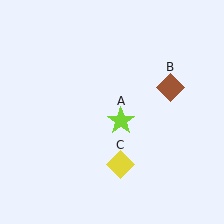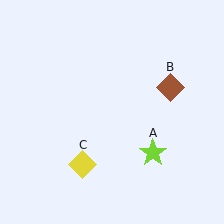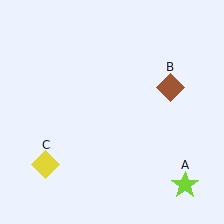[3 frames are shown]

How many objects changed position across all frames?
2 objects changed position: lime star (object A), yellow diamond (object C).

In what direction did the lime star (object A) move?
The lime star (object A) moved down and to the right.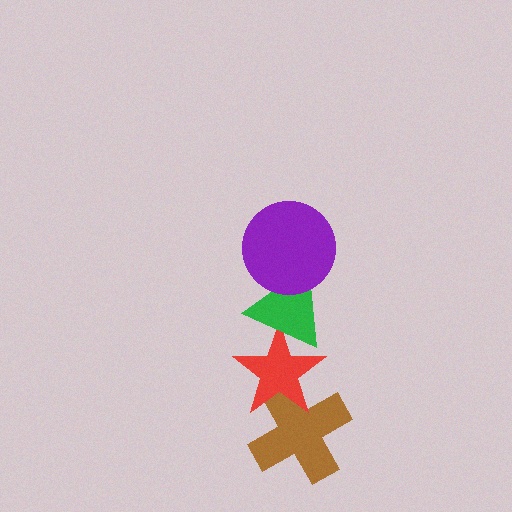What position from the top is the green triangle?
The green triangle is 2nd from the top.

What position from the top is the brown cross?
The brown cross is 4th from the top.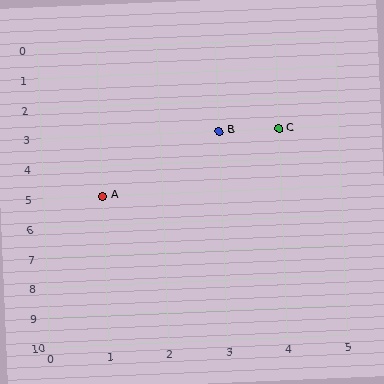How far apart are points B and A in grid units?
Points B and A are 2 columns and 2 rows apart (about 2.8 grid units diagonally).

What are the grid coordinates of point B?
Point B is at grid coordinates (3, 3).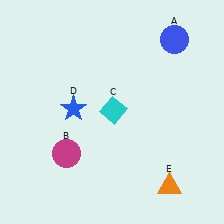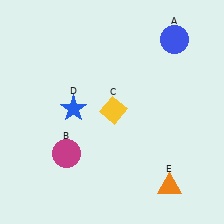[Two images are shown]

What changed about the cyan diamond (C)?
In Image 1, C is cyan. In Image 2, it changed to yellow.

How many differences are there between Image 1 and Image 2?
There is 1 difference between the two images.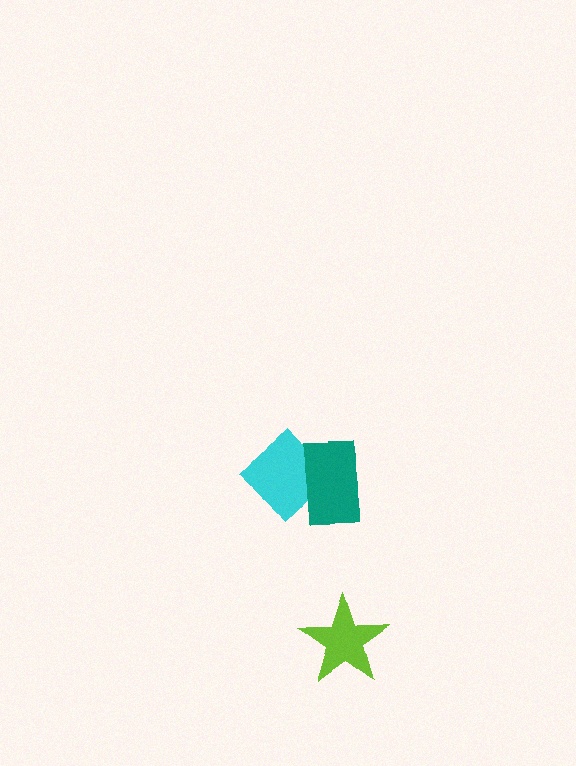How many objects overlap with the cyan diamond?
1 object overlaps with the cyan diamond.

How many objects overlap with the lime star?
0 objects overlap with the lime star.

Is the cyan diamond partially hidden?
Yes, it is partially covered by another shape.